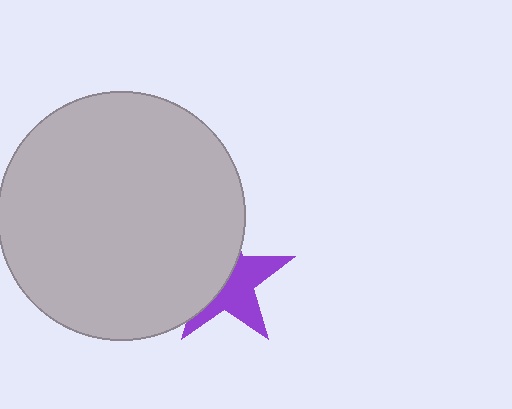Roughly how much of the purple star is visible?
About half of it is visible (roughly 50%).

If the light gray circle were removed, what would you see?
You would see the complete purple star.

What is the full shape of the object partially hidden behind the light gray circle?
The partially hidden object is a purple star.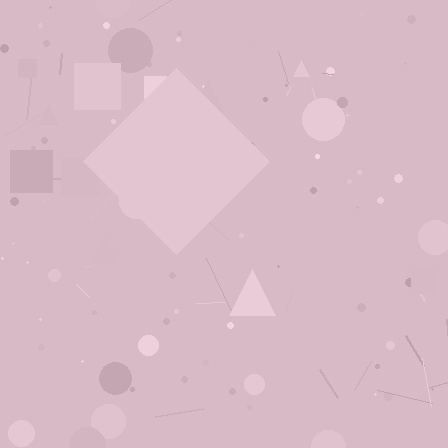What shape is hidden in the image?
A diamond is hidden in the image.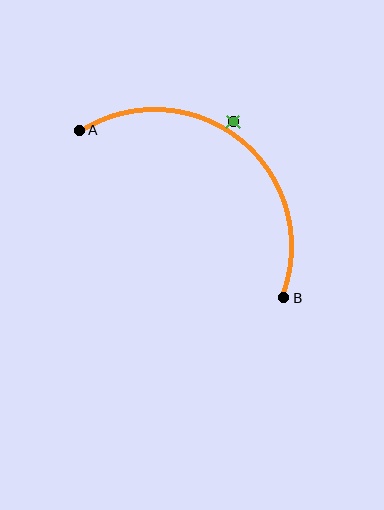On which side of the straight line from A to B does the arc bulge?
The arc bulges above and to the right of the straight line connecting A and B.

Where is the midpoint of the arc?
The arc midpoint is the point on the curve farthest from the straight line joining A and B. It sits above and to the right of that line.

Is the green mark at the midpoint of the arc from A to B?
No — the green mark does not lie on the arc at all. It sits slightly outside the curve.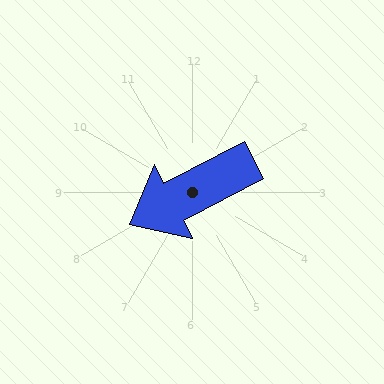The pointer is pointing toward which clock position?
Roughly 8 o'clock.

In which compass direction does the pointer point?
Southwest.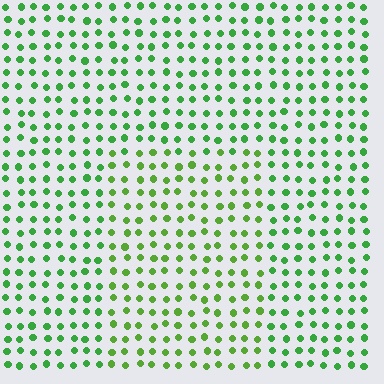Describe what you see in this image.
The image is filled with small green elements in a uniform arrangement. A rectangle-shaped region is visible where the elements are tinted to a slightly different hue, forming a subtle color boundary.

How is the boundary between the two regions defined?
The boundary is defined purely by a slight shift in hue (about 21 degrees). Spacing, size, and orientation are identical on both sides.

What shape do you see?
I see a rectangle.